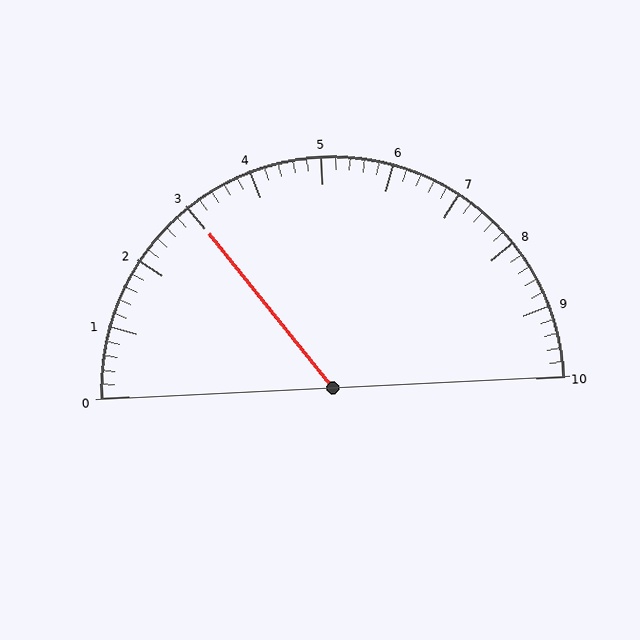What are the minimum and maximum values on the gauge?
The gauge ranges from 0 to 10.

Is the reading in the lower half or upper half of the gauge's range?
The reading is in the lower half of the range (0 to 10).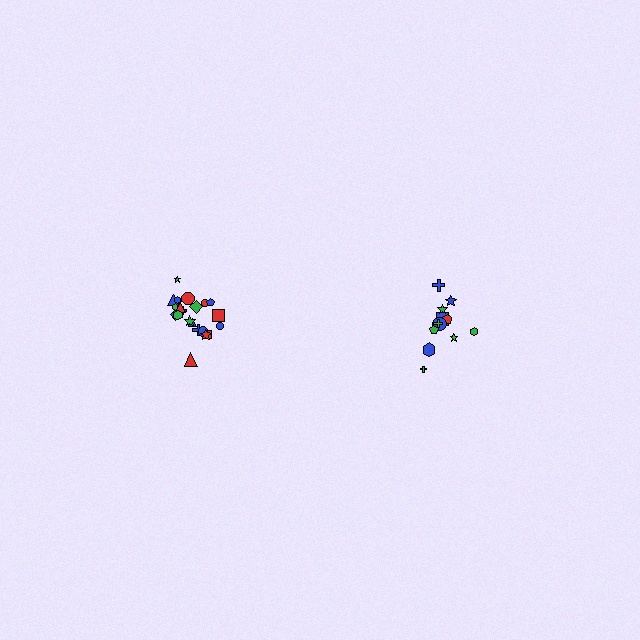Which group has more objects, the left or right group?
The left group.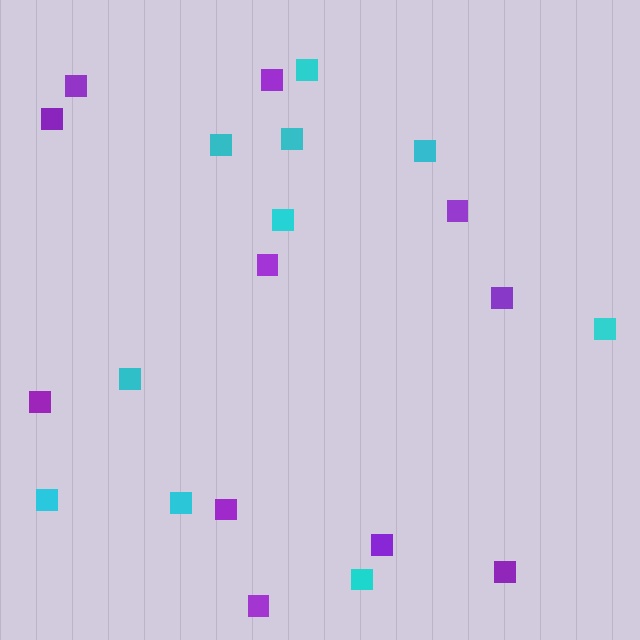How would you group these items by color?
There are 2 groups: one group of purple squares (11) and one group of cyan squares (10).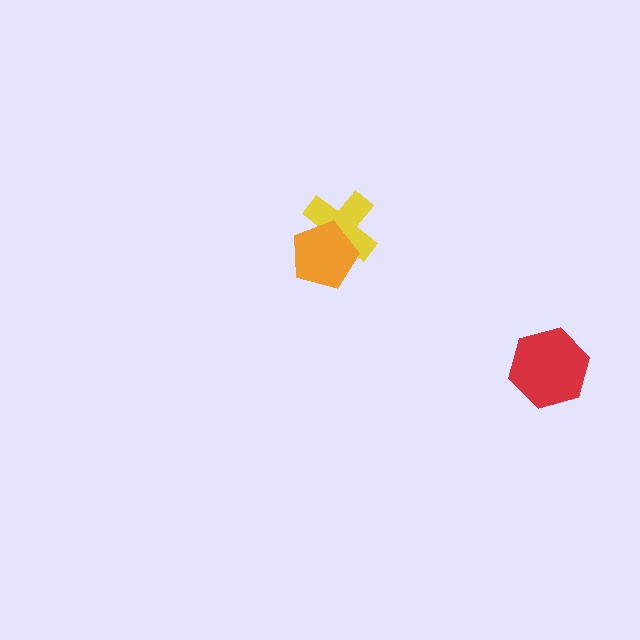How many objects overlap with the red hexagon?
0 objects overlap with the red hexagon.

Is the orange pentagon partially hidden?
No, no other shape covers it.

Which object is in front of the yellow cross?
The orange pentagon is in front of the yellow cross.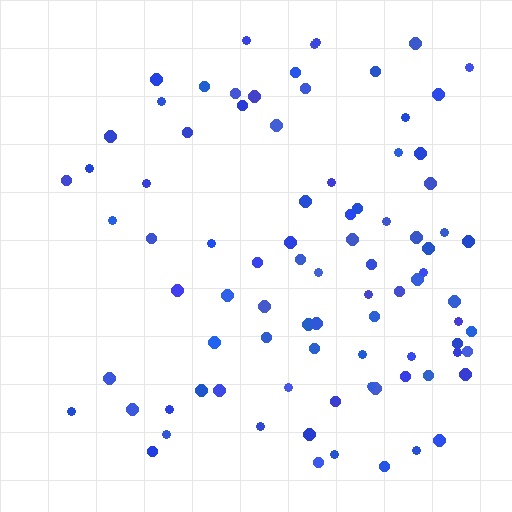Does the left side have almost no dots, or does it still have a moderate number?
Still a moderate number, just noticeably fewer than the right.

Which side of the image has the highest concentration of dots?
The right.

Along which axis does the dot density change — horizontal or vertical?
Horizontal.